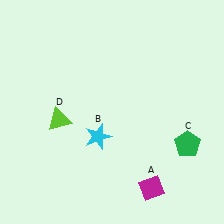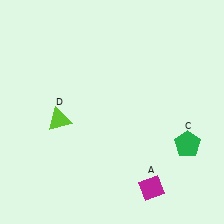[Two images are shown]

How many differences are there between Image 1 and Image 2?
There is 1 difference between the two images.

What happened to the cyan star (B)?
The cyan star (B) was removed in Image 2. It was in the bottom-left area of Image 1.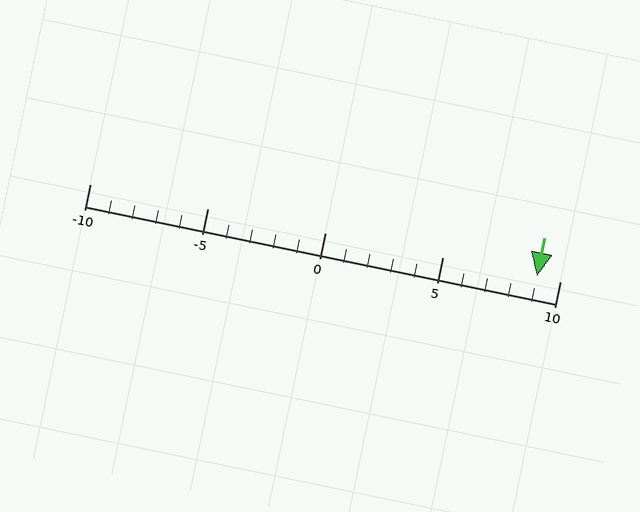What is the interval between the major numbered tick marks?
The major tick marks are spaced 5 units apart.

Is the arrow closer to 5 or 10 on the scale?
The arrow is closer to 10.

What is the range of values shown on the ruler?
The ruler shows values from -10 to 10.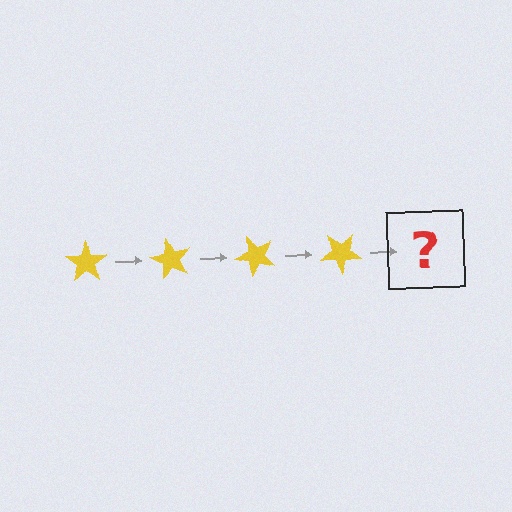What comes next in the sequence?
The next element should be a yellow star rotated 240 degrees.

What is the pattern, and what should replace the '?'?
The pattern is that the star rotates 60 degrees each step. The '?' should be a yellow star rotated 240 degrees.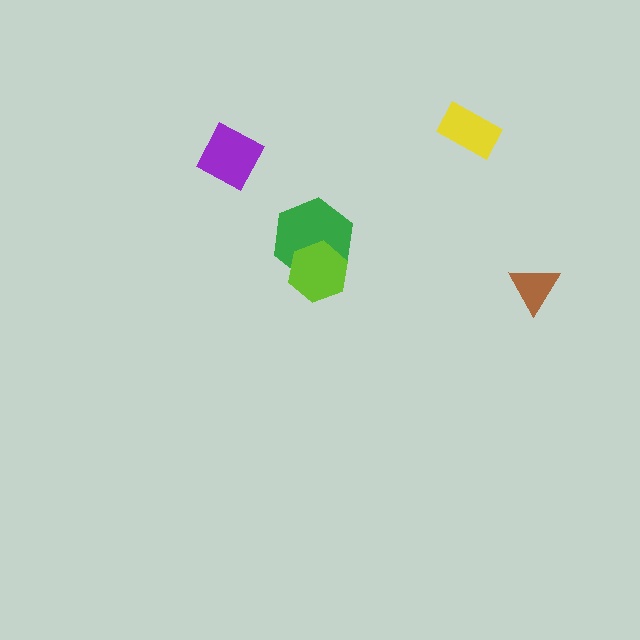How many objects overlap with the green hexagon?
1 object overlaps with the green hexagon.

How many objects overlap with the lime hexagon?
1 object overlaps with the lime hexagon.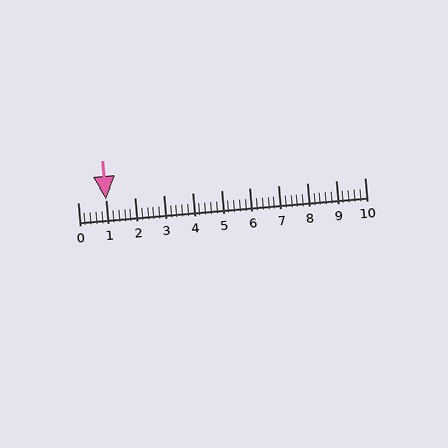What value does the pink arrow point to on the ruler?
The pink arrow points to approximately 1.0.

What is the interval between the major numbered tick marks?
The major tick marks are spaced 1 units apart.